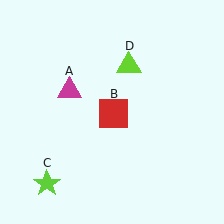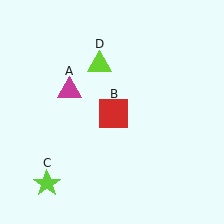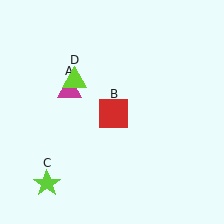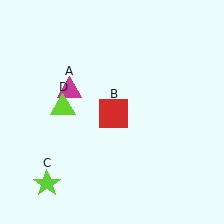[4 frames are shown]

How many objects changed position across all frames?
1 object changed position: lime triangle (object D).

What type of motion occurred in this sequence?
The lime triangle (object D) rotated counterclockwise around the center of the scene.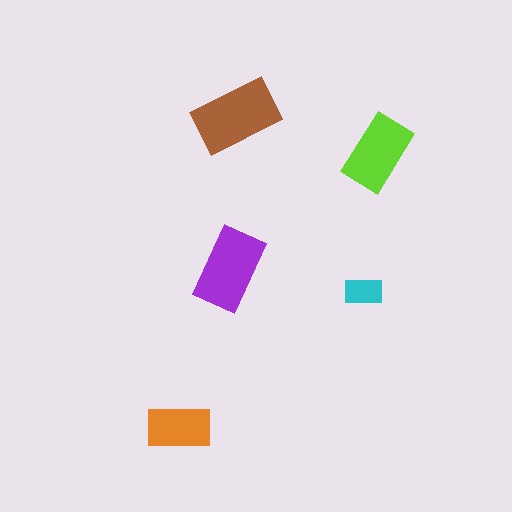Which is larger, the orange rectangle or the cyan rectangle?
The orange one.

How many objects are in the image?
There are 5 objects in the image.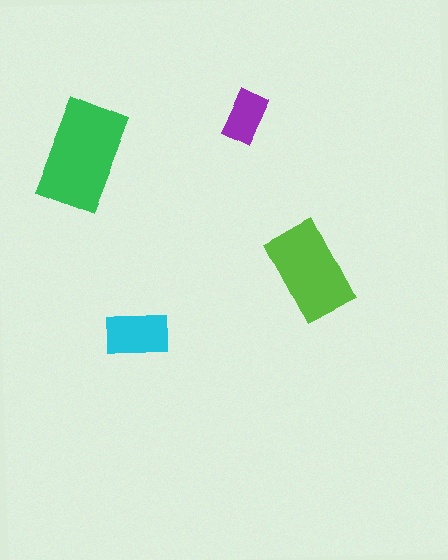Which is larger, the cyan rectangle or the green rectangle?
The green one.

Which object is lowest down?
The cyan rectangle is bottommost.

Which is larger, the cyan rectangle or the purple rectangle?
The cyan one.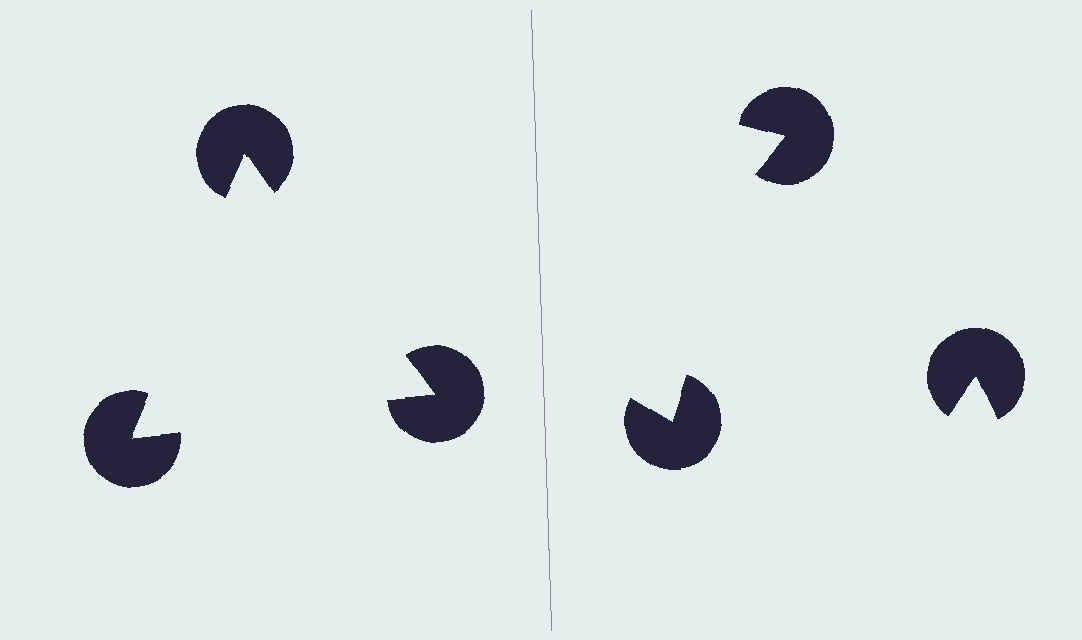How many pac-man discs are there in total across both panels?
6 — 3 on each side.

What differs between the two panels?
The pac-man discs are positioned identically on both sides; only the wedge orientations differ. On the left they align to a triangle; on the right they are misaligned.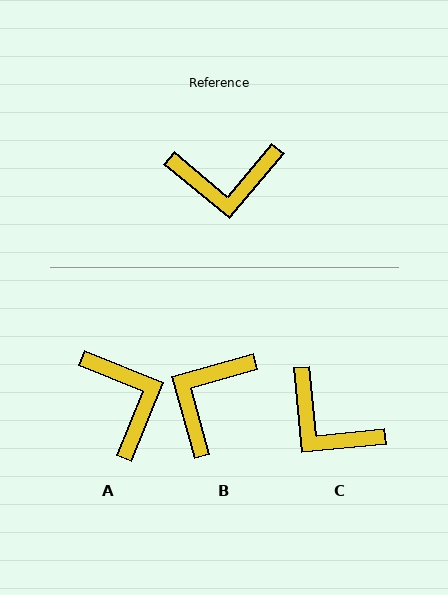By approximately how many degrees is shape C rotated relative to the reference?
Approximately 45 degrees clockwise.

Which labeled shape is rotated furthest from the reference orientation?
B, about 125 degrees away.